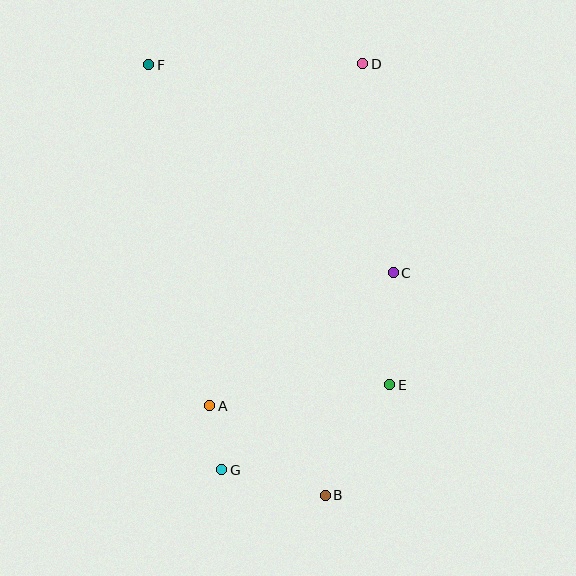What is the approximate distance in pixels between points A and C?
The distance between A and C is approximately 227 pixels.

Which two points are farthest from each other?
Points B and F are farthest from each other.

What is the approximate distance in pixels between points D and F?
The distance between D and F is approximately 214 pixels.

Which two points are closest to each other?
Points A and G are closest to each other.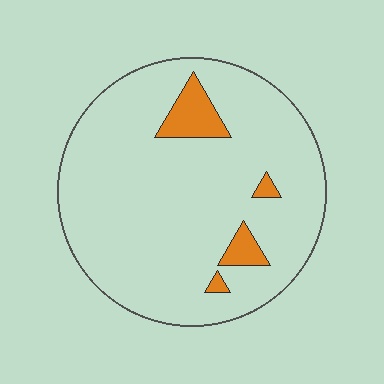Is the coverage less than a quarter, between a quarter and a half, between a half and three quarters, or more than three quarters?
Less than a quarter.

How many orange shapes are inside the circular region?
4.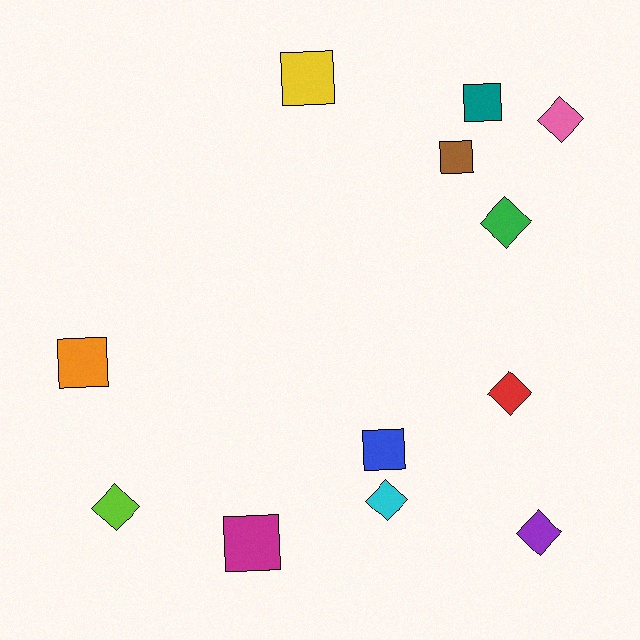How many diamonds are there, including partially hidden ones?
There are 6 diamonds.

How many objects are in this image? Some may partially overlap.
There are 12 objects.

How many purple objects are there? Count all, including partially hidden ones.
There is 1 purple object.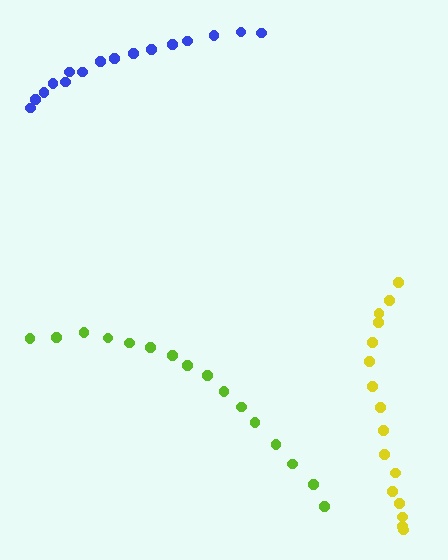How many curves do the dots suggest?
There are 3 distinct paths.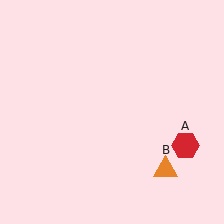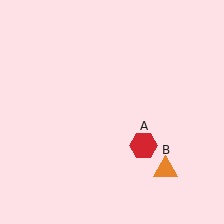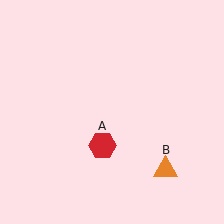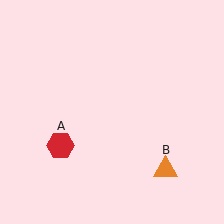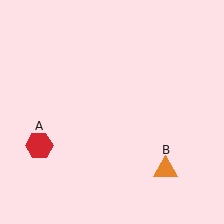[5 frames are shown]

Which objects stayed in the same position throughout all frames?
Orange triangle (object B) remained stationary.